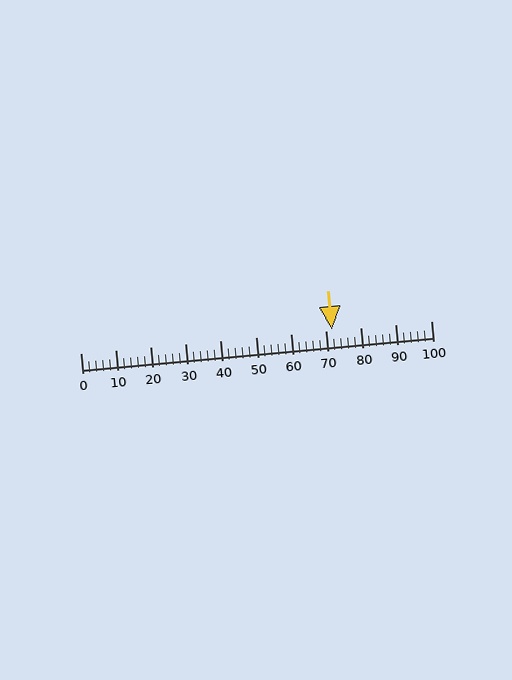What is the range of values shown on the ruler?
The ruler shows values from 0 to 100.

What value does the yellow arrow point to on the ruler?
The yellow arrow points to approximately 72.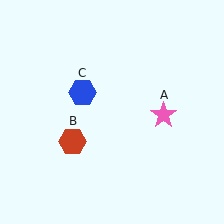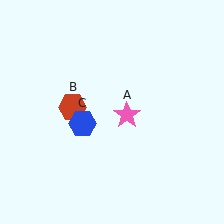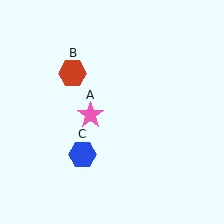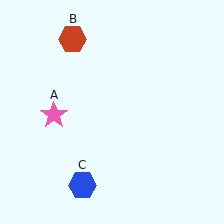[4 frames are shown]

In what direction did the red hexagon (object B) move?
The red hexagon (object B) moved up.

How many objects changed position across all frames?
3 objects changed position: pink star (object A), red hexagon (object B), blue hexagon (object C).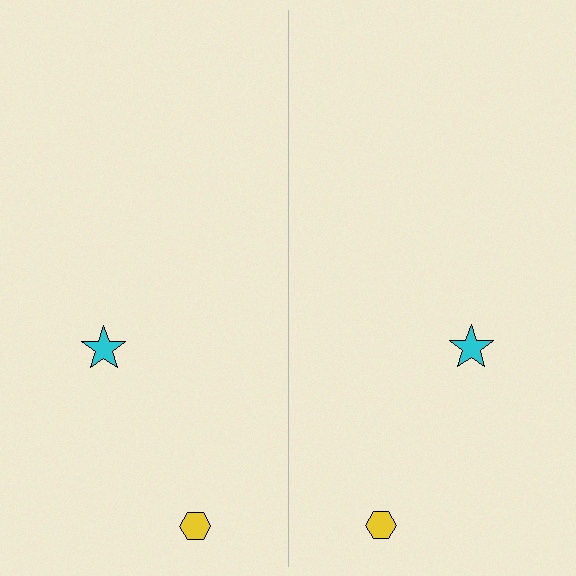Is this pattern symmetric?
Yes, this pattern has bilateral (reflection) symmetry.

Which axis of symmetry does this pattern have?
The pattern has a vertical axis of symmetry running through the center of the image.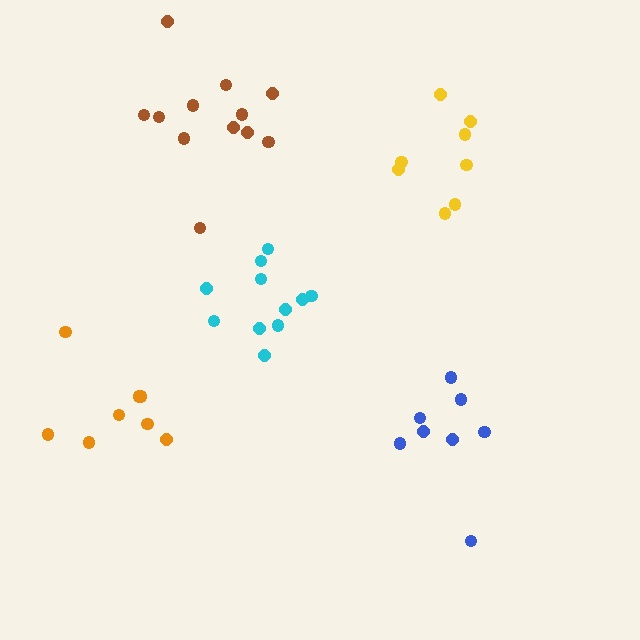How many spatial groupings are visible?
There are 5 spatial groupings.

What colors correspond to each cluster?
The clusters are colored: orange, brown, cyan, yellow, blue.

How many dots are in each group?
Group 1: 8 dots, Group 2: 12 dots, Group 3: 11 dots, Group 4: 8 dots, Group 5: 8 dots (47 total).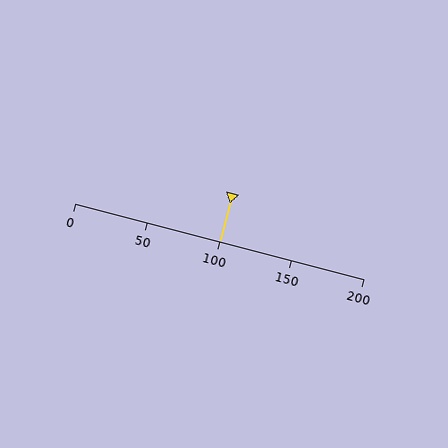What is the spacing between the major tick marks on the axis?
The major ticks are spaced 50 apart.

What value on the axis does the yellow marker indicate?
The marker indicates approximately 100.